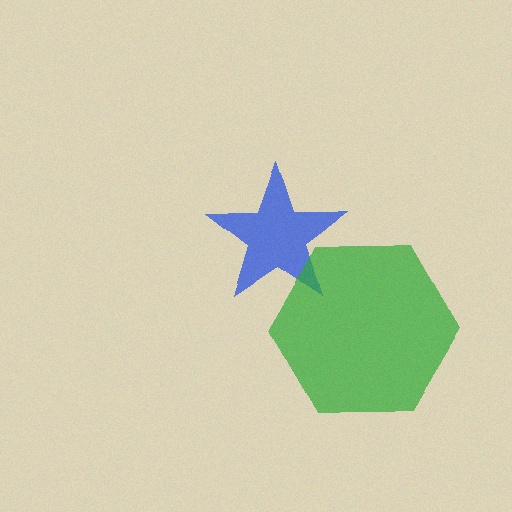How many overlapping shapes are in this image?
There are 2 overlapping shapes in the image.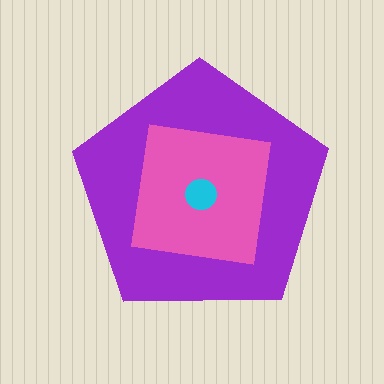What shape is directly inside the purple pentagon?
The pink square.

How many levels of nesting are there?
3.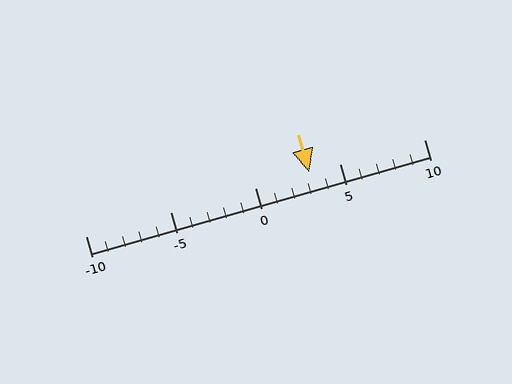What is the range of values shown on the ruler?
The ruler shows values from -10 to 10.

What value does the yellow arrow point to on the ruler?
The yellow arrow points to approximately 3.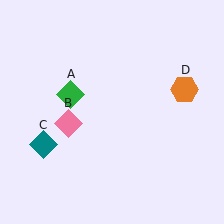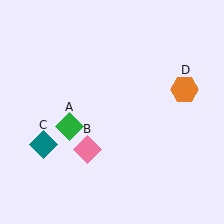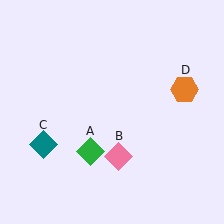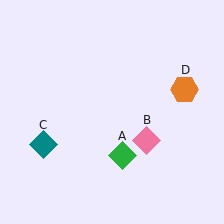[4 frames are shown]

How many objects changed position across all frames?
2 objects changed position: green diamond (object A), pink diamond (object B).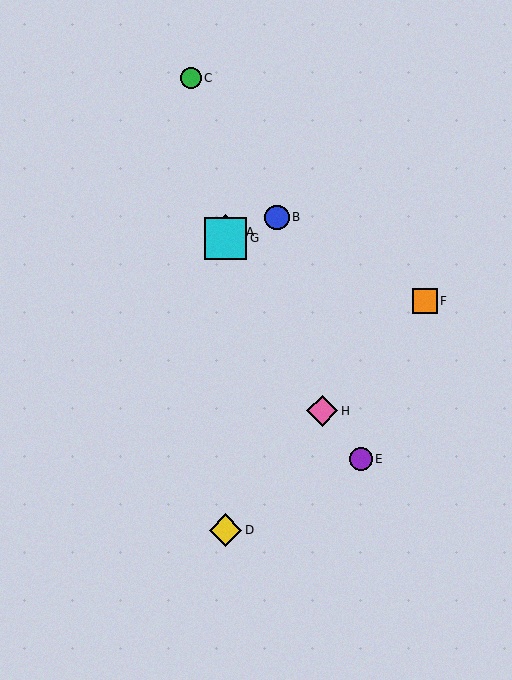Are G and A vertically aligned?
Yes, both are at x≈225.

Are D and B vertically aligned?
No, D is at x≈225 and B is at x≈277.